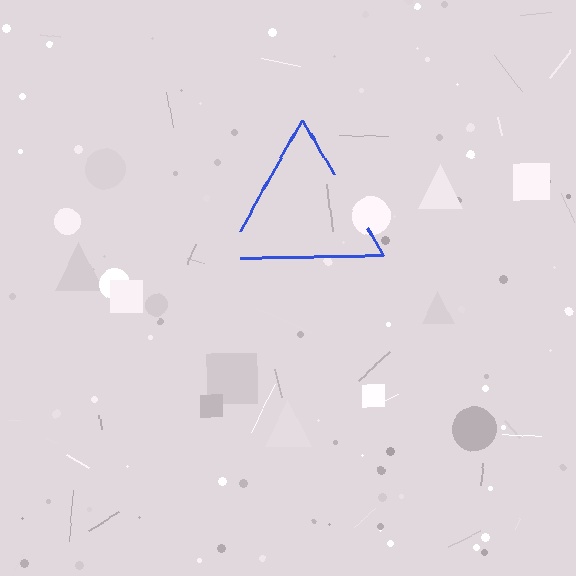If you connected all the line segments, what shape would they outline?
They would outline a triangle.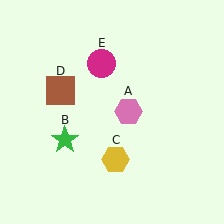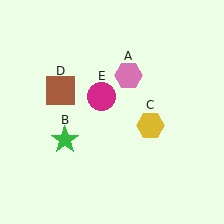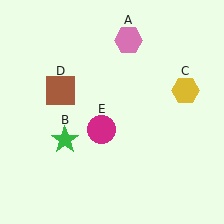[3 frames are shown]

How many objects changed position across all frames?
3 objects changed position: pink hexagon (object A), yellow hexagon (object C), magenta circle (object E).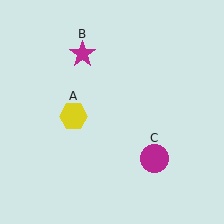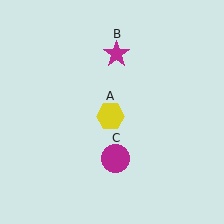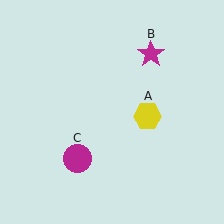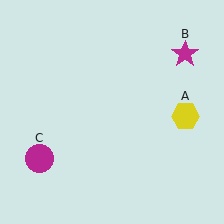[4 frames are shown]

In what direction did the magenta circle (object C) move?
The magenta circle (object C) moved left.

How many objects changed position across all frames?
3 objects changed position: yellow hexagon (object A), magenta star (object B), magenta circle (object C).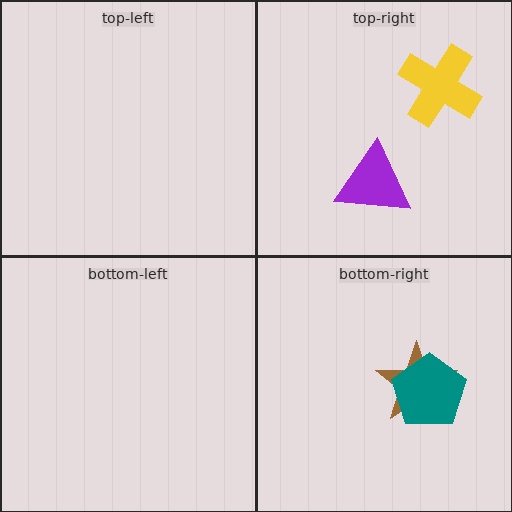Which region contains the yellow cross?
The top-right region.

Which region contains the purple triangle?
The top-right region.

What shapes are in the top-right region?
The yellow cross, the purple triangle.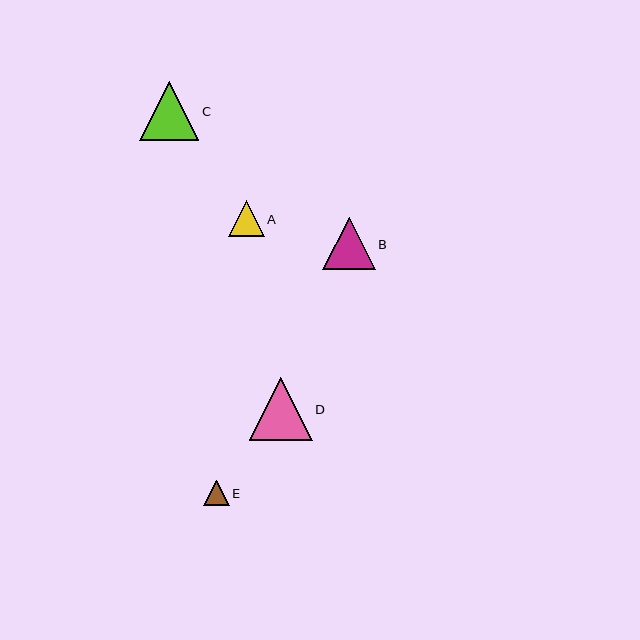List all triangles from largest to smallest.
From largest to smallest: D, C, B, A, E.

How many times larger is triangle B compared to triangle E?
Triangle B is approximately 2.0 times the size of triangle E.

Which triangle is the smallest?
Triangle E is the smallest with a size of approximately 26 pixels.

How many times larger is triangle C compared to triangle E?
Triangle C is approximately 2.3 times the size of triangle E.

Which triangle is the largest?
Triangle D is the largest with a size of approximately 63 pixels.